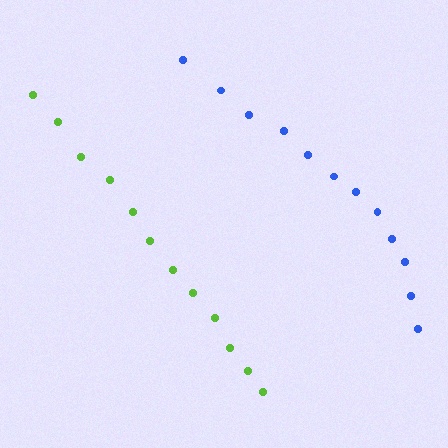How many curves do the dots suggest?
There are 2 distinct paths.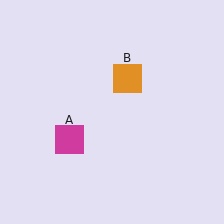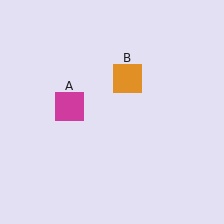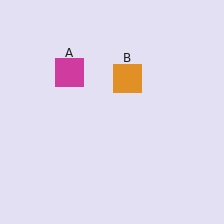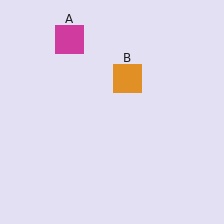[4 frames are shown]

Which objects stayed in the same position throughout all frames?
Orange square (object B) remained stationary.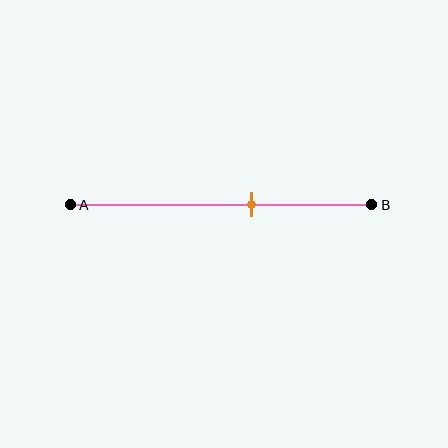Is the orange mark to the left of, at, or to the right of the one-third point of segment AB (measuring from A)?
The orange mark is to the right of the one-third point of segment AB.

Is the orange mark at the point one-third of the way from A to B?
No, the mark is at about 60% from A, not at the 33% one-third point.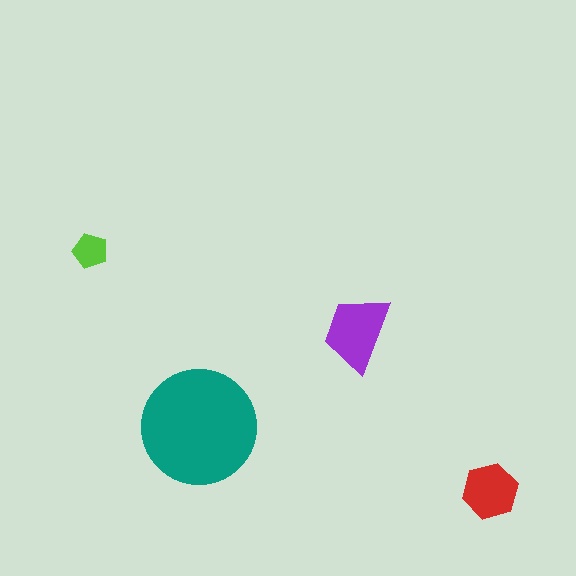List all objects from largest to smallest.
The teal circle, the purple trapezoid, the red hexagon, the lime pentagon.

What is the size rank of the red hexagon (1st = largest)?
3rd.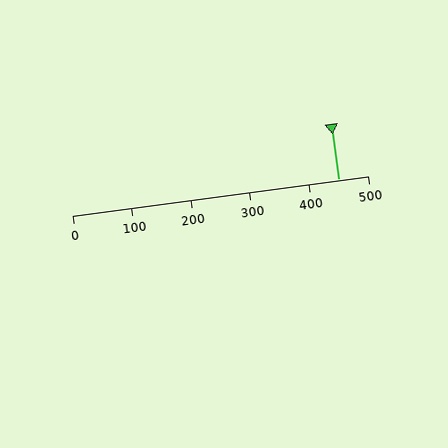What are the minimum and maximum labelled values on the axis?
The axis runs from 0 to 500.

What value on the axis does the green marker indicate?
The marker indicates approximately 450.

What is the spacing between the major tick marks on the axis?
The major ticks are spaced 100 apart.